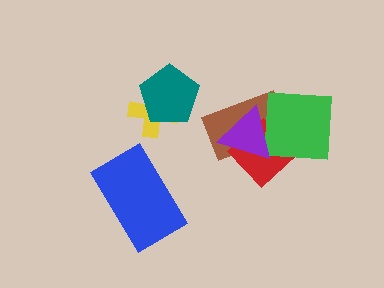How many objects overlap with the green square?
3 objects overlap with the green square.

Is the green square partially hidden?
Yes, it is partially covered by another shape.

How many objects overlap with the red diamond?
3 objects overlap with the red diamond.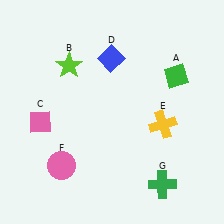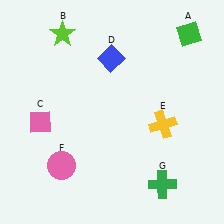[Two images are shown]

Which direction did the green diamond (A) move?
The green diamond (A) moved up.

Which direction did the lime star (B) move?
The lime star (B) moved up.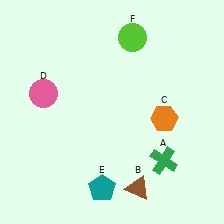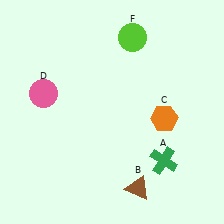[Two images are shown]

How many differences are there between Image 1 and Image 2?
There is 1 difference between the two images.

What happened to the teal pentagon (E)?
The teal pentagon (E) was removed in Image 2. It was in the bottom-left area of Image 1.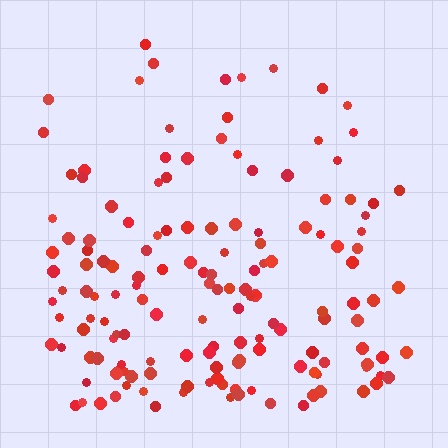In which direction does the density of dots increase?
From top to bottom, with the bottom side densest.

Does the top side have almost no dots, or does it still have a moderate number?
Still a moderate number, just noticeably fewer than the bottom.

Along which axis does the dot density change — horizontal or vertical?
Vertical.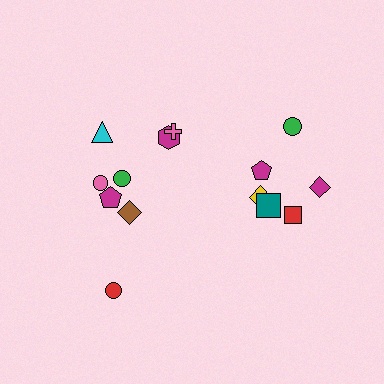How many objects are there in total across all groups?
There are 14 objects.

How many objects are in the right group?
There are 6 objects.